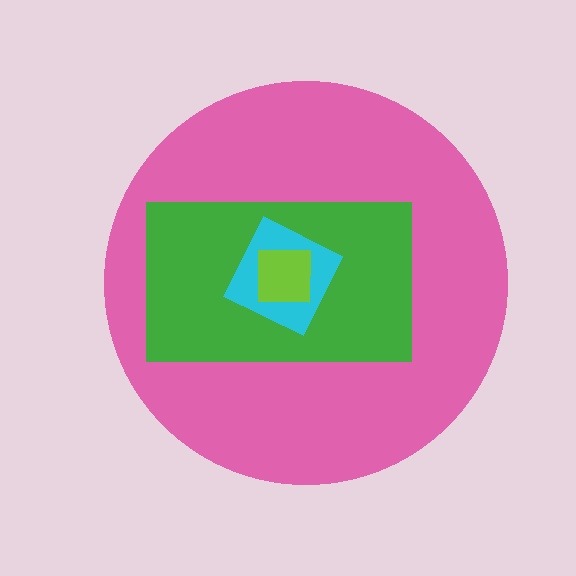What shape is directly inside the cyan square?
The lime square.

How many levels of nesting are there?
4.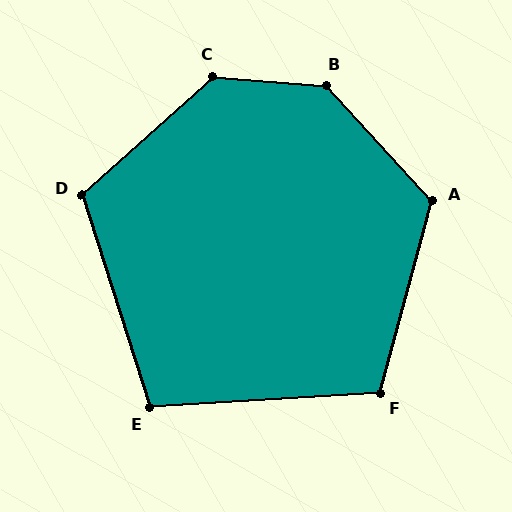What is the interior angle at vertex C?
Approximately 133 degrees (obtuse).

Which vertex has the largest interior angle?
B, at approximately 137 degrees.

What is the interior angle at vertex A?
Approximately 122 degrees (obtuse).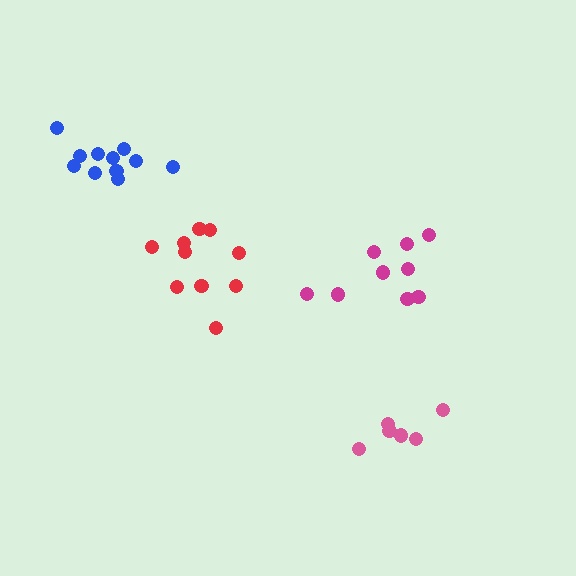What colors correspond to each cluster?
The clusters are colored: blue, magenta, red, pink.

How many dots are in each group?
Group 1: 11 dots, Group 2: 9 dots, Group 3: 10 dots, Group 4: 6 dots (36 total).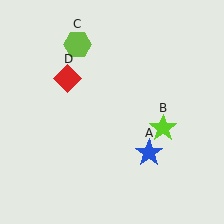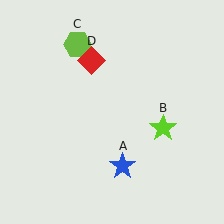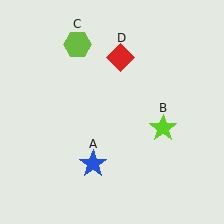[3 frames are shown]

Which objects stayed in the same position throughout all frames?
Lime star (object B) and lime hexagon (object C) remained stationary.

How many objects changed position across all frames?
2 objects changed position: blue star (object A), red diamond (object D).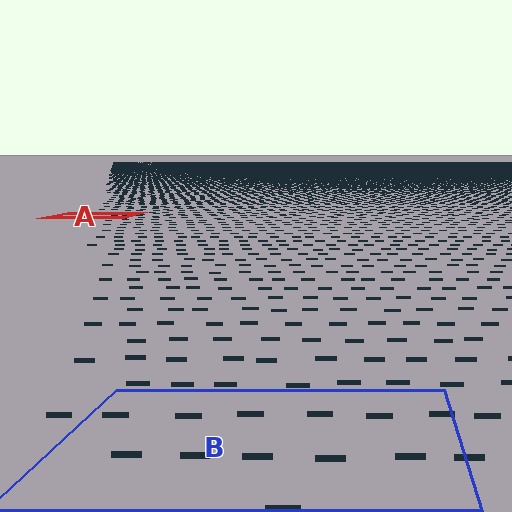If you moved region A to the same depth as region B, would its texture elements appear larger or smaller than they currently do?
They would appear larger. At a closer depth, the same texture elements are projected at a bigger on-screen size.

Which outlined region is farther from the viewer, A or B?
Region A is farther from the viewer — the texture elements inside it appear smaller and more densely packed.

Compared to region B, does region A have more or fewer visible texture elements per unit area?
Region A has more texture elements per unit area — they are packed more densely because it is farther away.